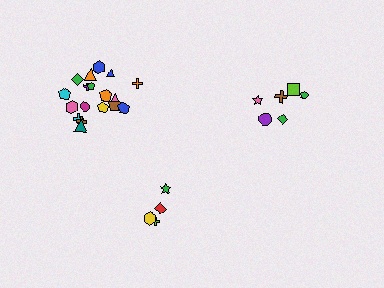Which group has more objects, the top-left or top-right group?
The top-left group.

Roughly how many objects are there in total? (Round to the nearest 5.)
Roughly 30 objects in total.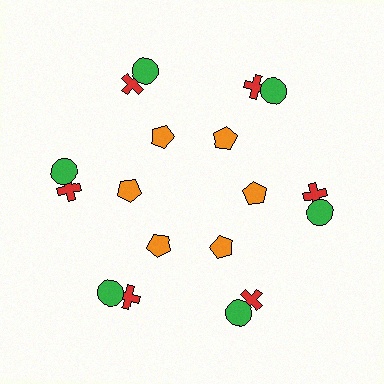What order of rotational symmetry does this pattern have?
This pattern has 6-fold rotational symmetry.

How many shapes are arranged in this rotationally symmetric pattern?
There are 18 shapes, arranged in 6 groups of 3.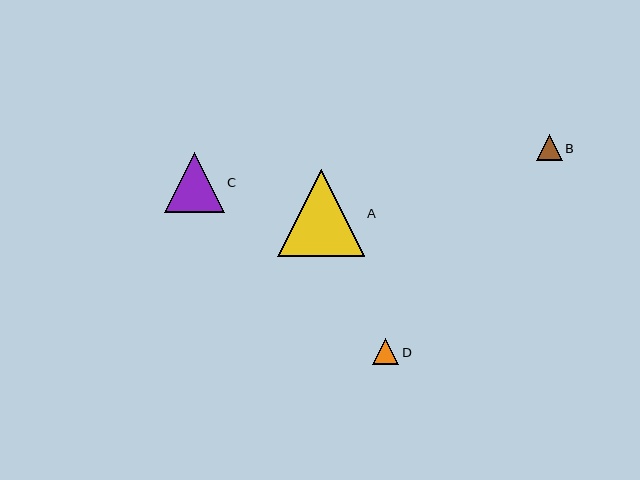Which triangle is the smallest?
Triangle B is the smallest with a size of approximately 26 pixels.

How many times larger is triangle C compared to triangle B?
Triangle C is approximately 2.3 times the size of triangle B.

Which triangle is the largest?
Triangle A is the largest with a size of approximately 87 pixels.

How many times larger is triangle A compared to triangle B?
Triangle A is approximately 3.4 times the size of triangle B.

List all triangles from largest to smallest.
From largest to smallest: A, C, D, B.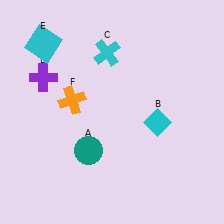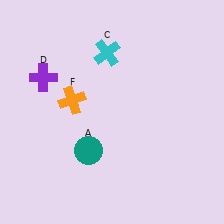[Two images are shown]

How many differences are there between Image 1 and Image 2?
There are 2 differences between the two images.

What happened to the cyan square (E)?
The cyan square (E) was removed in Image 2. It was in the top-left area of Image 1.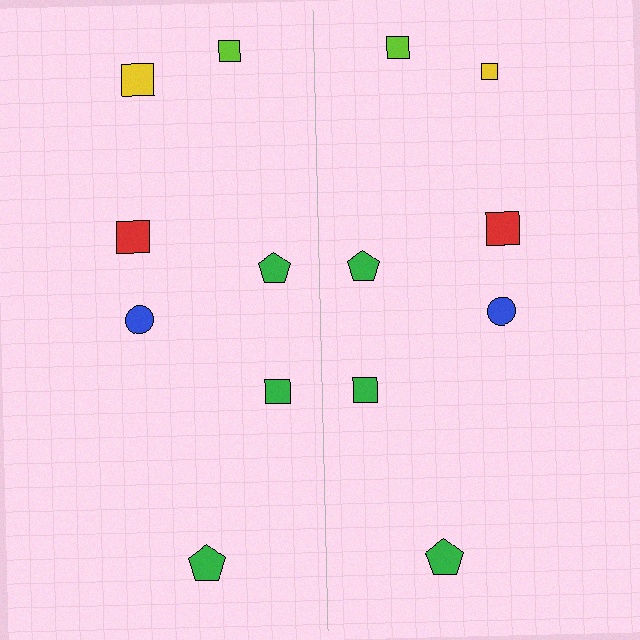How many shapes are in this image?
There are 14 shapes in this image.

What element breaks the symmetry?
The yellow square on the right side has a different size than its mirror counterpart.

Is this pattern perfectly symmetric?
No, the pattern is not perfectly symmetric. The yellow square on the right side has a different size than its mirror counterpart.